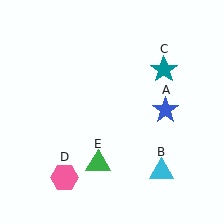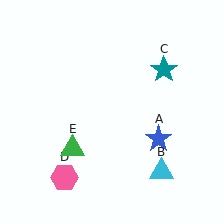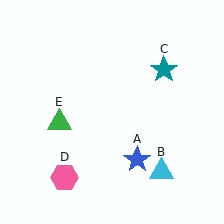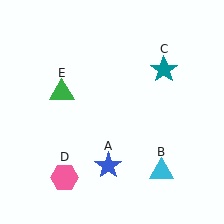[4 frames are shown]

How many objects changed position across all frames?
2 objects changed position: blue star (object A), green triangle (object E).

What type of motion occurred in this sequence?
The blue star (object A), green triangle (object E) rotated clockwise around the center of the scene.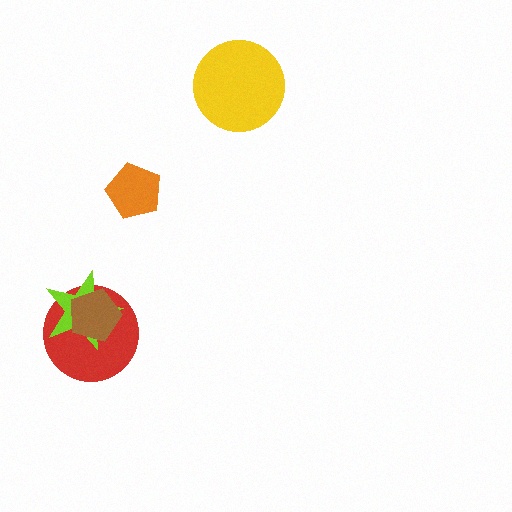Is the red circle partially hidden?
Yes, it is partially covered by another shape.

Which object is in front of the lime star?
The brown pentagon is in front of the lime star.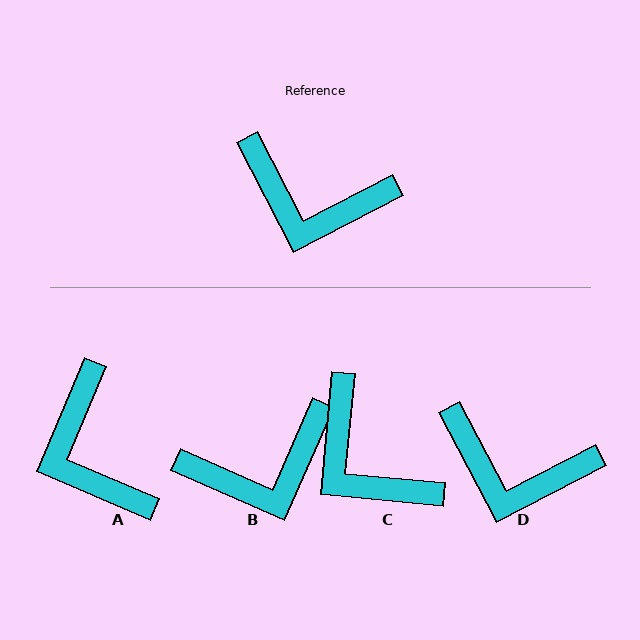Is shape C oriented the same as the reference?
No, it is off by about 33 degrees.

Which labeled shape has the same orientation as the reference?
D.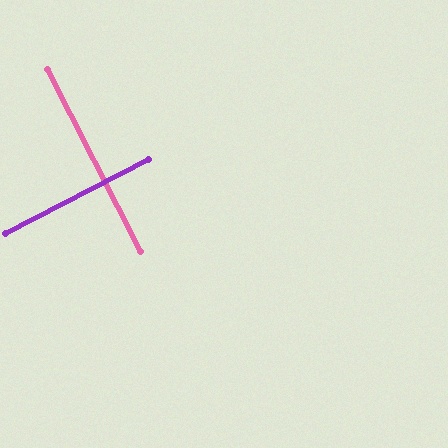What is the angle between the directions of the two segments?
Approximately 90 degrees.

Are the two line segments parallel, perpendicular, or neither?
Perpendicular — they meet at approximately 90°.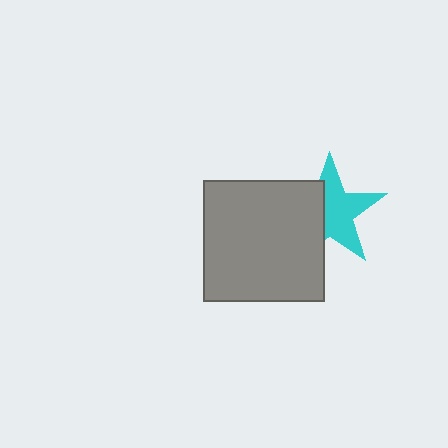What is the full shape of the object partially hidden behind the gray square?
The partially hidden object is a cyan star.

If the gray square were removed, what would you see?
You would see the complete cyan star.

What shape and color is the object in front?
The object in front is a gray square.